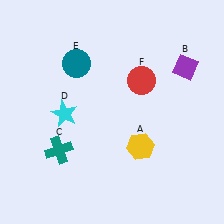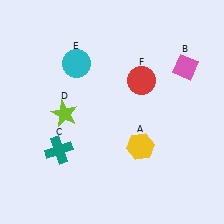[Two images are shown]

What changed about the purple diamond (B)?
In Image 1, B is purple. In Image 2, it changed to pink.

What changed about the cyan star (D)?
In Image 1, D is cyan. In Image 2, it changed to lime.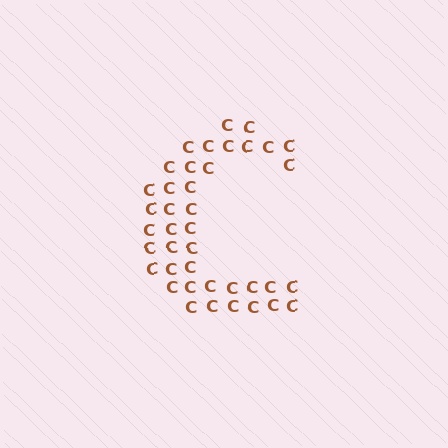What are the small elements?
The small elements are letter C's.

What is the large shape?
The large shape is the letter C.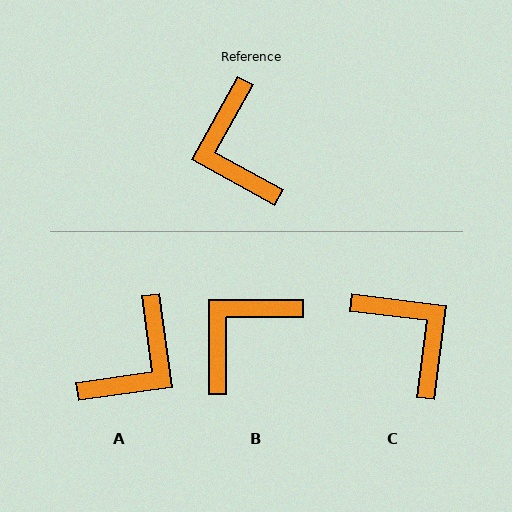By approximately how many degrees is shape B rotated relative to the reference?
Approximately 61 degrees clockwise.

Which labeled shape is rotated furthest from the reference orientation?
C, about 158 degrees away.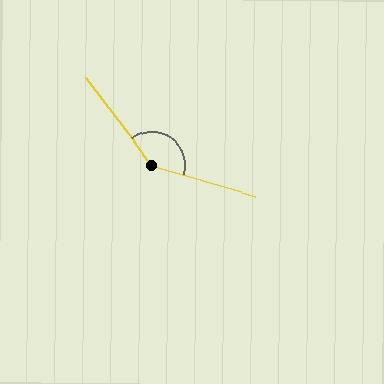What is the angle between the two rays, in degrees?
Approximately 143 degrees.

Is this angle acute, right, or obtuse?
It is obtuse.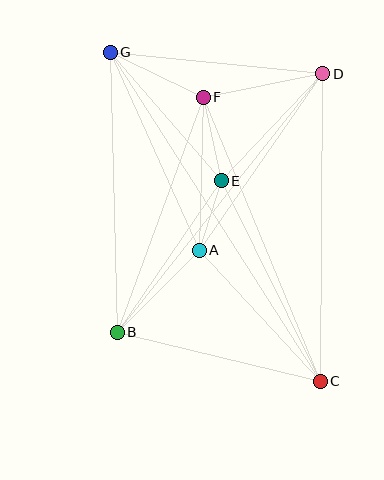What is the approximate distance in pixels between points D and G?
The distance between D and G is approximately 214 pixels.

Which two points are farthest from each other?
Points C and G are farthest from each other.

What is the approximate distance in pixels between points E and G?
The distance between E and G is approximately 170 pixels.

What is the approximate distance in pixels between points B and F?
The distance between B and F is approximately 250 pixels.